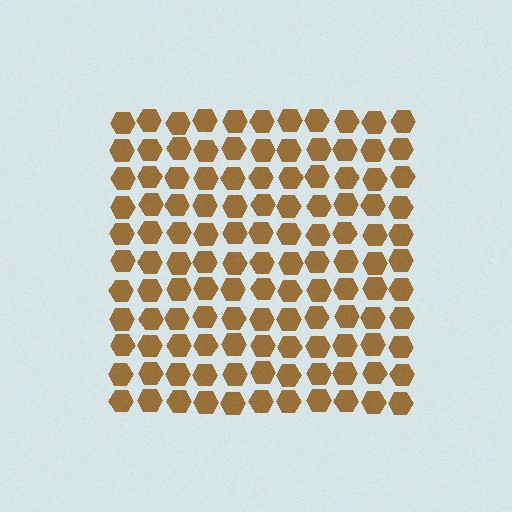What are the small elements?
The small elements are hexagons.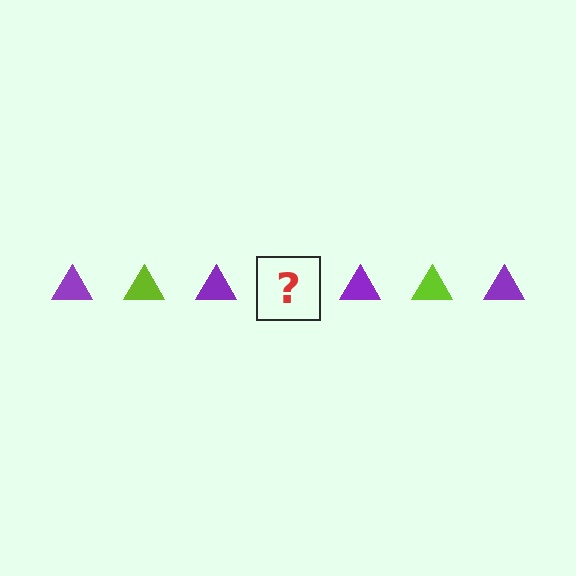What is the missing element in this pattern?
The missing element is a lime triangle.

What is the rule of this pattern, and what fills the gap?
The rule is that the pattern cycles through purple, lime triangles. The gap should be filled with a lime triangle.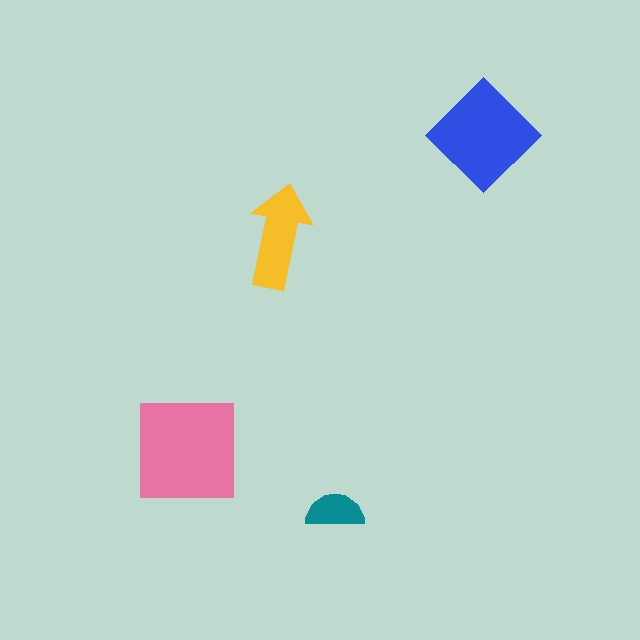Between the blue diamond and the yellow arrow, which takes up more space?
The blue diamond.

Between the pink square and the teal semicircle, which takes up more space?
The pink square.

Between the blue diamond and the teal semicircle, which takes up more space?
The blue diamond.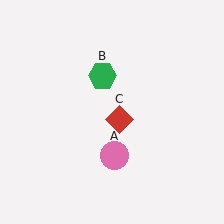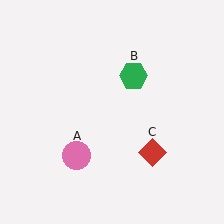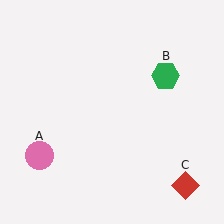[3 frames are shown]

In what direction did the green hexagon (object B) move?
The green hexagon (object B) moved right.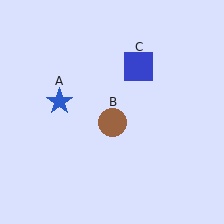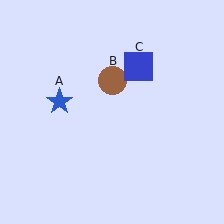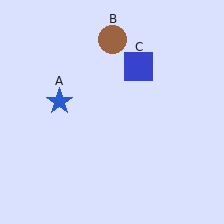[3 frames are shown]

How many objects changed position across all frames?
1 object changed position: brown circle (object B).